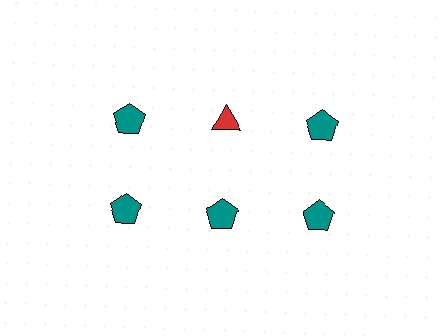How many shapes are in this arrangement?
There are 6 shapes arranged in a grid pattern.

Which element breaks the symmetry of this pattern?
The red triangle in the top row, second from left column breaks the symmetry. All other shapes are teal pentagons.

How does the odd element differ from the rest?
It differs in both color (red instead of teal) and shape (triangle instead of pentagon).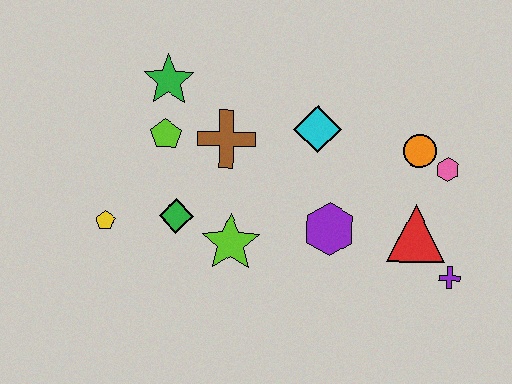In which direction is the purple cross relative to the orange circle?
The purple cross is below the orange circle.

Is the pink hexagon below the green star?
Yes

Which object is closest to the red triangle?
The purple cross is closest to the red triangle.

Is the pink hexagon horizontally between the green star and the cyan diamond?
No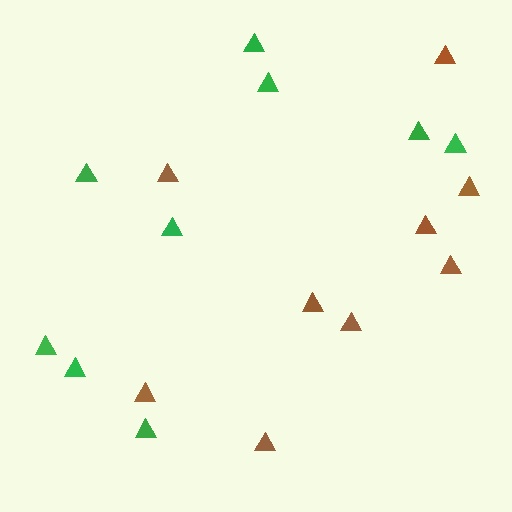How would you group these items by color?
There are 2 groups: one group of brown triangles (9) and one group of green triangles (9).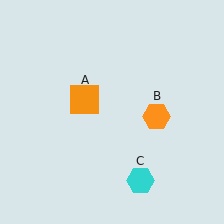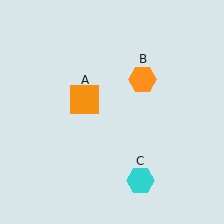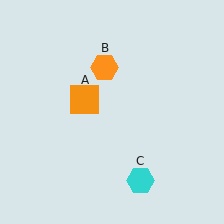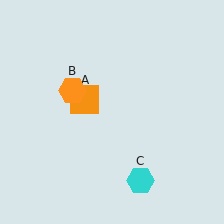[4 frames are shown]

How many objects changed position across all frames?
1 object changed position: orange hexagon (object B).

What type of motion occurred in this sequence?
The orange hexagon (object B) rotated counterclockwise around the center of the scene.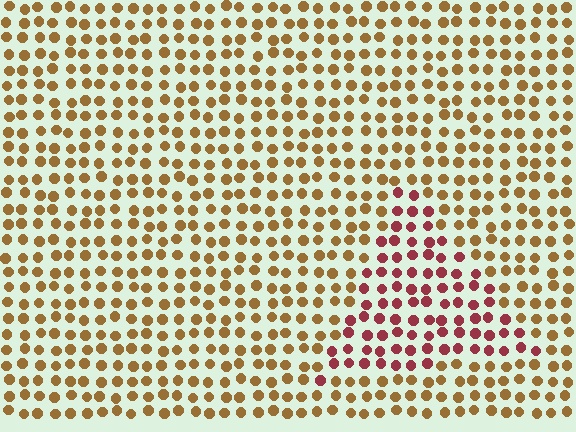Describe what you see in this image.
The image is filled with small brown elements in a uniform arrangement. A triangle-shaped region is visible where the elements are tinted to a slightly different hue, forming a subtle color boundary.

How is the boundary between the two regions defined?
The boundary is defined purely by a slight shift in hue (about 45 degrees). Spacing, size, and orientation are identical on both sides.